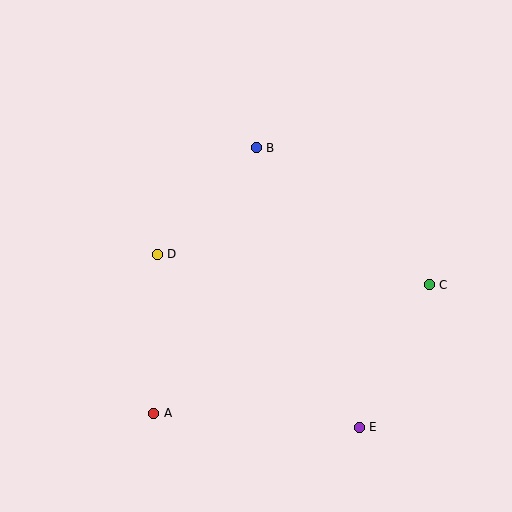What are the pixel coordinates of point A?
Point A is at (154, 413).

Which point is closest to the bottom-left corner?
Point A is closest to the bottom-left corner.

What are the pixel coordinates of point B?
Point B is at (256, 148).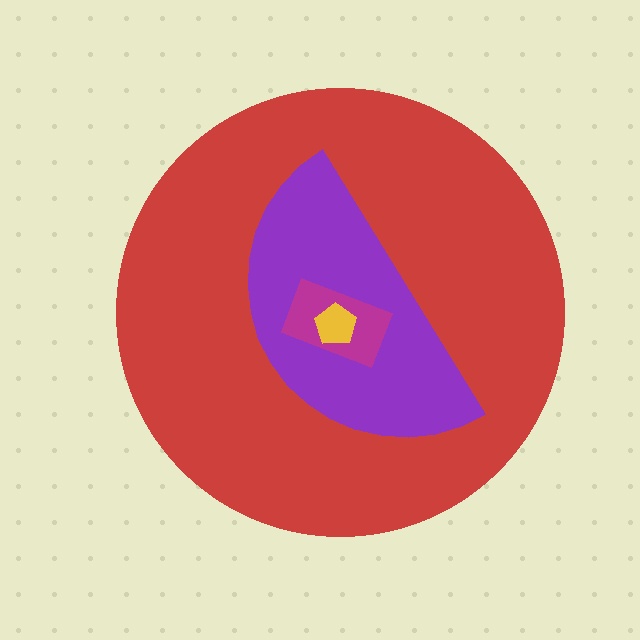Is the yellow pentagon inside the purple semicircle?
Yes.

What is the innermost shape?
The yellow pentagon.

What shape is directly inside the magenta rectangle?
The yellow pentagon.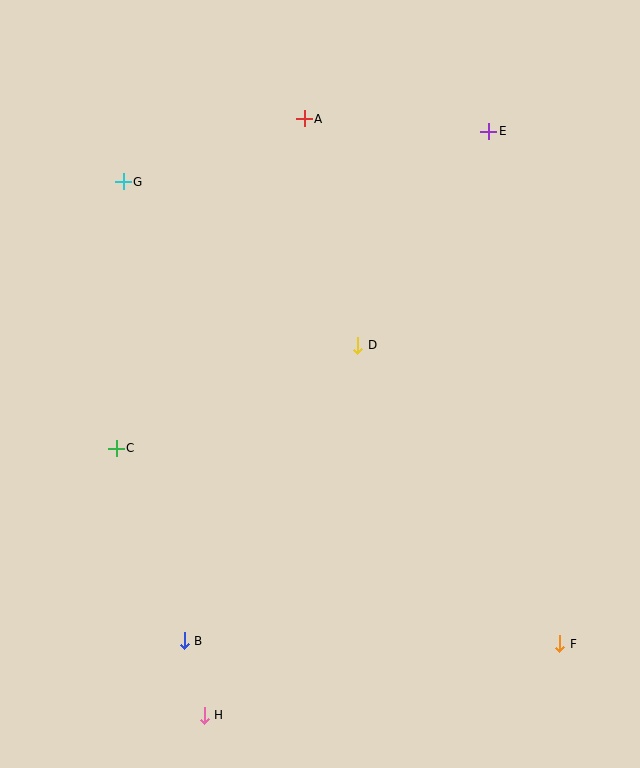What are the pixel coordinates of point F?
Point F is at (560, 644).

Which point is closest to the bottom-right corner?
Point F is closest to the bottom-right corner.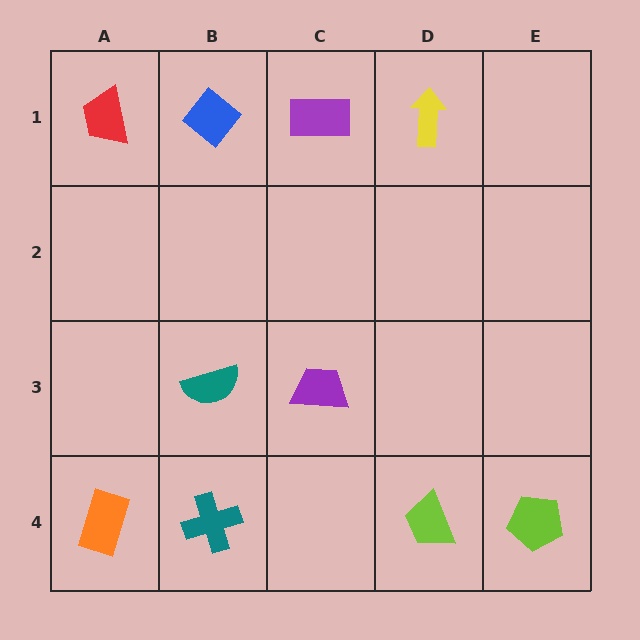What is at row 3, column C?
A purple trapezoid.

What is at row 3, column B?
A teal semicircle.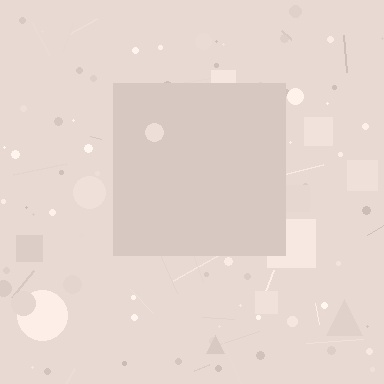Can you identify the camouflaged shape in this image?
The camouflaged shape is a square.